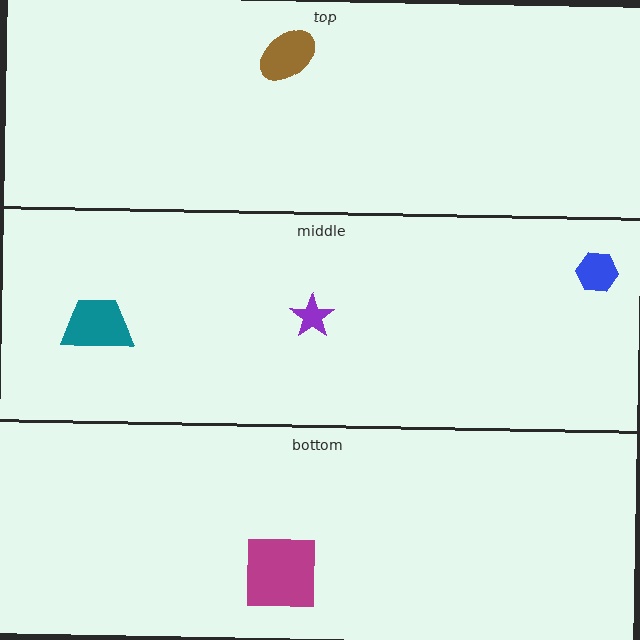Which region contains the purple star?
The middle region.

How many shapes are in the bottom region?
1.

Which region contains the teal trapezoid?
The middle region.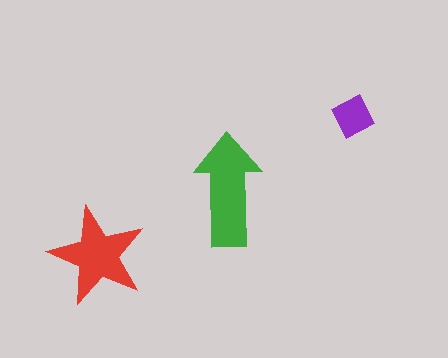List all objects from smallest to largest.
The purple diamond, the red star, the green arrow.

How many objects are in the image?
There are 3 objects in the image.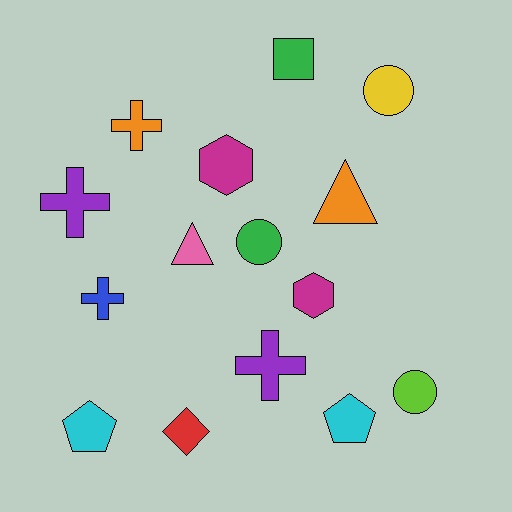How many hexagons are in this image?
There are 2 hexagons.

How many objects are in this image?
There are 15 objects.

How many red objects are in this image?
There is 1 red object.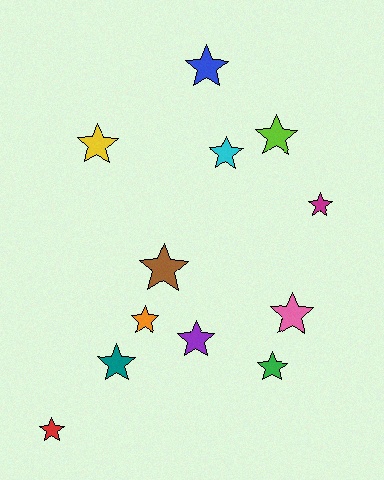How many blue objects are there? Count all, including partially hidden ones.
There is 1 blue object.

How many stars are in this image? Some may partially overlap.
There are 12 stars.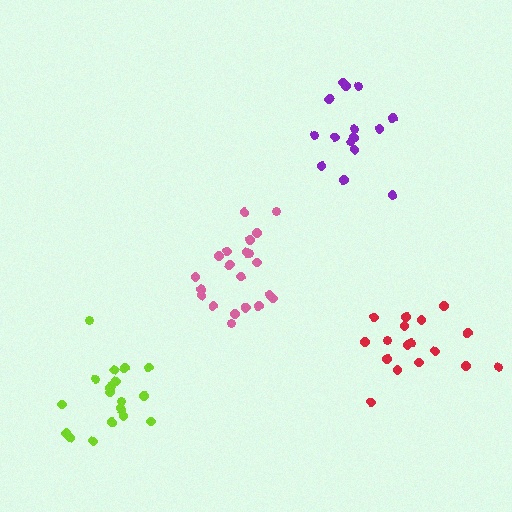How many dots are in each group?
Group 1: 20 dots, Group 2: 21 dots, Group 3: 17 dots, Group 4: 16 dots (74 total).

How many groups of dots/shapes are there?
There are 4 groups.